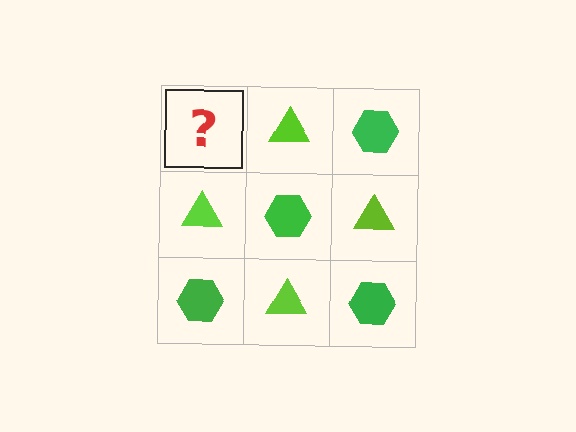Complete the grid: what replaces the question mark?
The question mark should be replaced with a green hexagon.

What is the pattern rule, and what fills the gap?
The rule is that it alternates green hexagon and lime triangle in a checkerboard pattern. The gap should be filled with a green hexagon.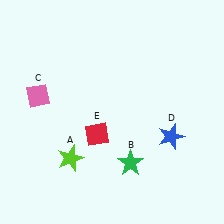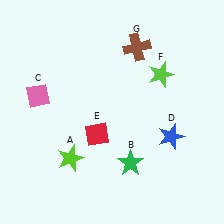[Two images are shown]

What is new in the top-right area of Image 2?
A brown cross (G) was added in the top-right area of Image 2.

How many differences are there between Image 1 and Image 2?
There are 2 differences between the two images.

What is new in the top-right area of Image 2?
A lime star (F) was added in the top-right area of Image 2.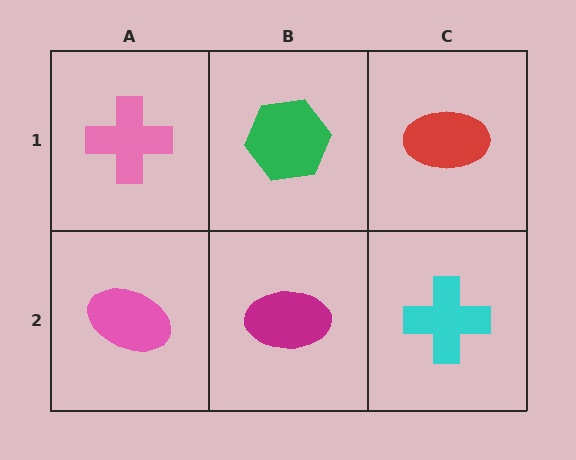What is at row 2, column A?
A pink ellipse.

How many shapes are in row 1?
3 shapes.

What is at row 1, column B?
A green hexagon.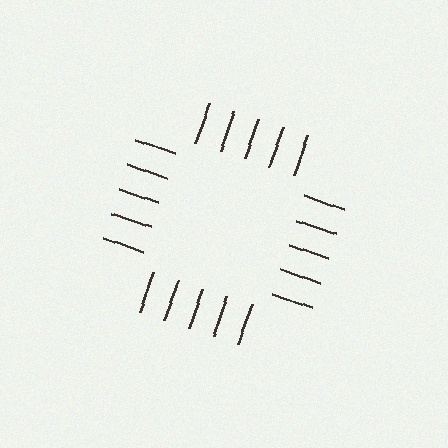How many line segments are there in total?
20 — 5 along each of the 4 edges.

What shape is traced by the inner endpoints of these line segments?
An illusory square — the line segments terminate on its edges but no continuous stroke is drawn.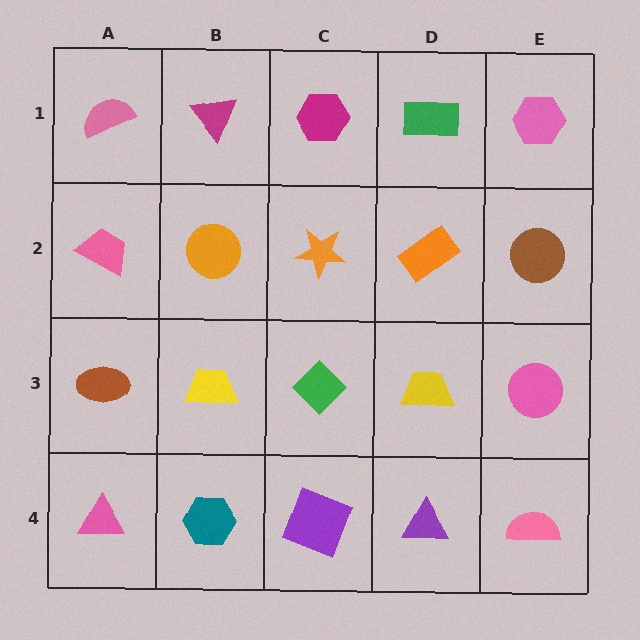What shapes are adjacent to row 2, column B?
A magenta triangle (row 1, column B), a yellow trapezoid (row 3, column B), a pink trapezoid (row 2, column A), an orange star (row 2, column C).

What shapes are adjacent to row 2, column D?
A green rectangle (row 1, column D), a yellow trapezoid (row 3, column D), an orange star (row 2, column C), a brown circle (row 2, column E).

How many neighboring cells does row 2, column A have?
3.